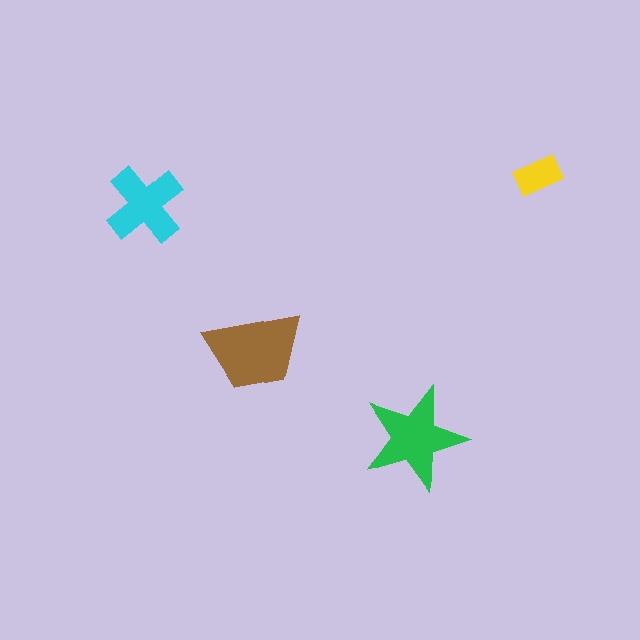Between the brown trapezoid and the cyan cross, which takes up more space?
The brown trapezoid.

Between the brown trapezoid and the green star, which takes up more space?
The brown trapezoid.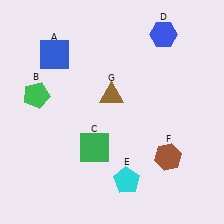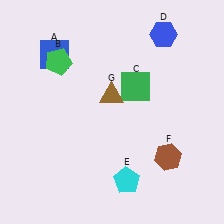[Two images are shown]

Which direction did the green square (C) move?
The green square (C) moved up.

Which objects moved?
The objects that moved are: the green pentagon (B), the green square (C).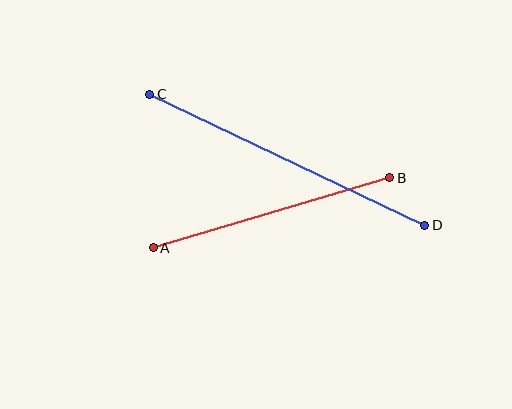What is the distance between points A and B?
The distance is approximately 247 pixels.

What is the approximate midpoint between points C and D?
The midpoint is at approximately (287, 160) pixels.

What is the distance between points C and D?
The distance is approximately 304 pixels.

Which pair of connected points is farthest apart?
Points C and D are farthest apart.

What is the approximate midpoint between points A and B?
The midpoint is at approximately (272, 213) pixels.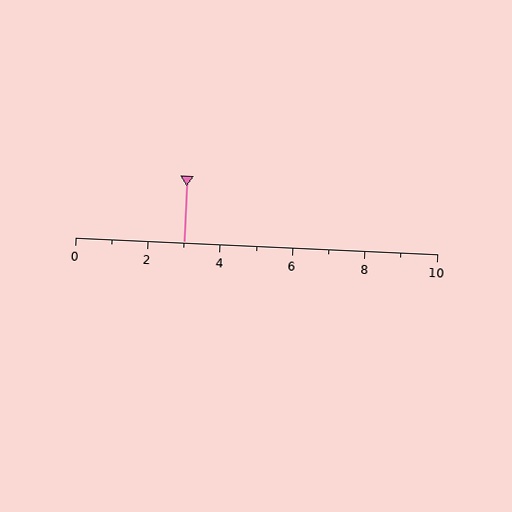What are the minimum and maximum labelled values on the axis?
The axis runs from 0 to 10.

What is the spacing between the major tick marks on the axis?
The major ticks are spaced 2 apart.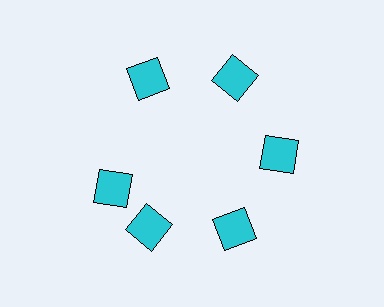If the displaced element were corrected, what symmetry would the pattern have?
It would have 6-fold rotational symmetry — the pattern would map onto itself every 60 degrees.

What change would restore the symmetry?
The symmetry would be restored by rotating it back into even spacing with its neighbors so that all 6 squares sit at equal angles and equal distance from the center.